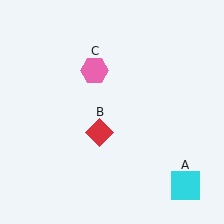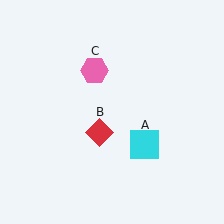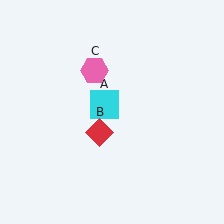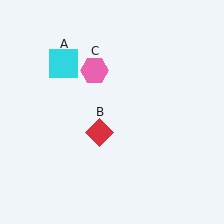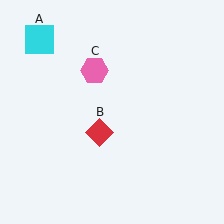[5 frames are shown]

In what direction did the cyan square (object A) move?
The cyan square (object A) moved up and to the left.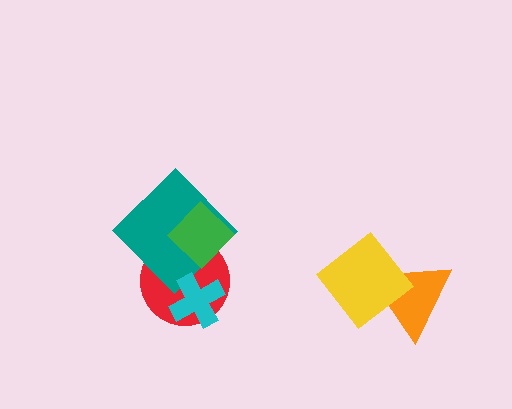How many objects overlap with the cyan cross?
1 object overlaps with the cyan cross.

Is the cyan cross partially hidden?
No, no other shape covers it.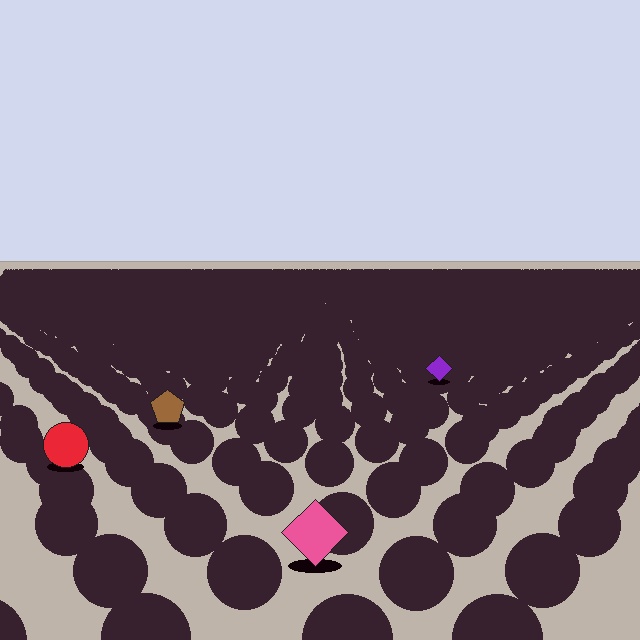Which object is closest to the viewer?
The pink diamond is closest. The texture marks near it are larger and more spread out.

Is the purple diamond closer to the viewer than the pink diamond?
No. The pink diamond is closer — you can tell from the texture gradient: the ground texture is coarser near it.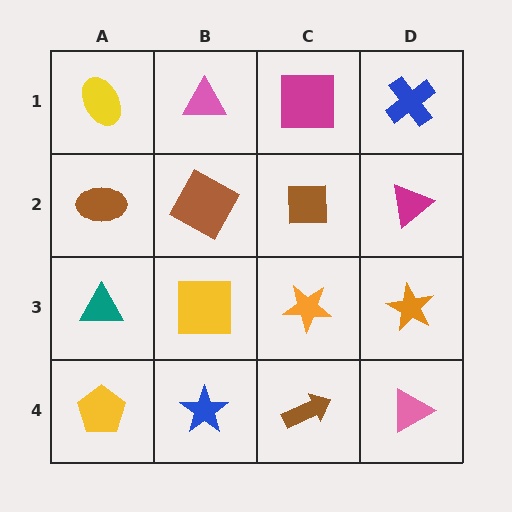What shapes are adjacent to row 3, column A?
A brown ellipse (row 2, column A), a yellow pentagon (row 4, column A), a yellow square (row 3, column B).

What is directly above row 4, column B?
A yellow square.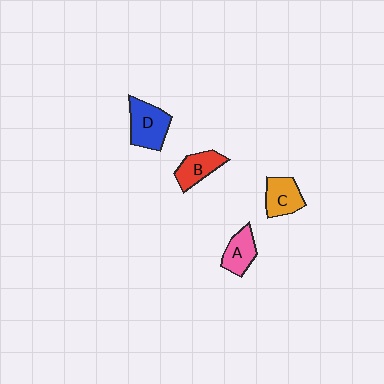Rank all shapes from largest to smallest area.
From largest to smallest: D (blue), C (orange), B (red), A (pink).